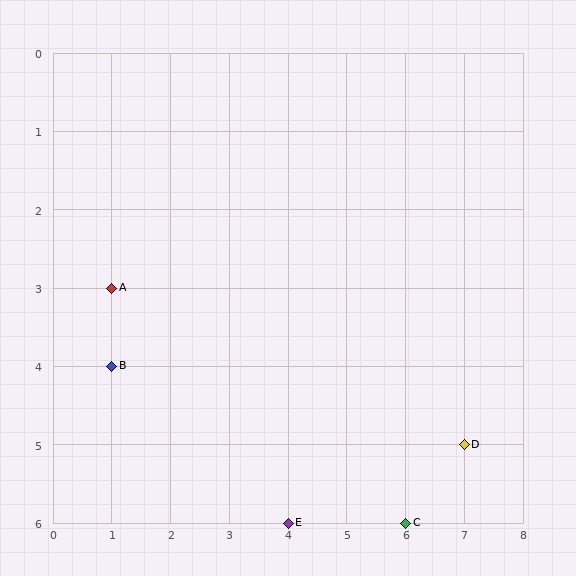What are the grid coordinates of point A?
Point A is at grid coordinates (1, 3).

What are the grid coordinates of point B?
Point B is at grid coordinates (1, 4).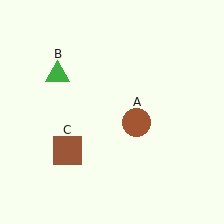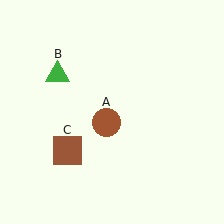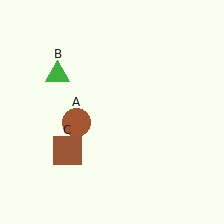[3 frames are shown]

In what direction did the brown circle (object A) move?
The brown circle (object A) moved left.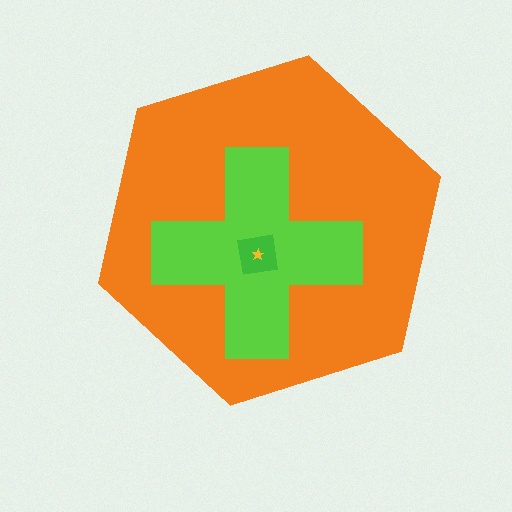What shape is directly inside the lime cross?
The green square.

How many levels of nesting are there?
4.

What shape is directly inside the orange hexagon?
The lime cross.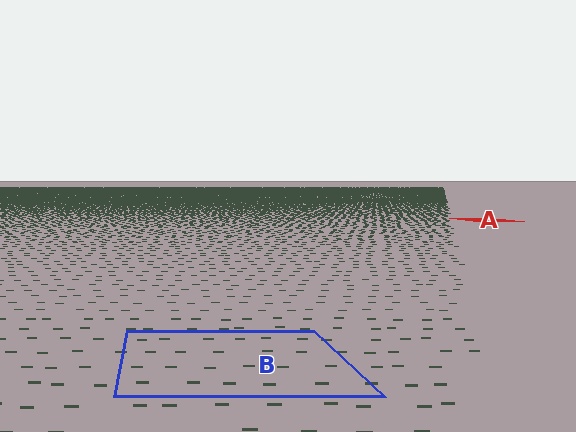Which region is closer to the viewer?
Region B is closer. The texture elements there are larger and more spread out.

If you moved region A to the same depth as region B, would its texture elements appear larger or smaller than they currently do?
They would appear larger. At a closer depth, the same texture elements are projected at a bigger on-screen size.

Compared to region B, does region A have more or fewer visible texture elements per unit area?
Region A has more texture elements per unit area — they are packed more densely because it is farther away.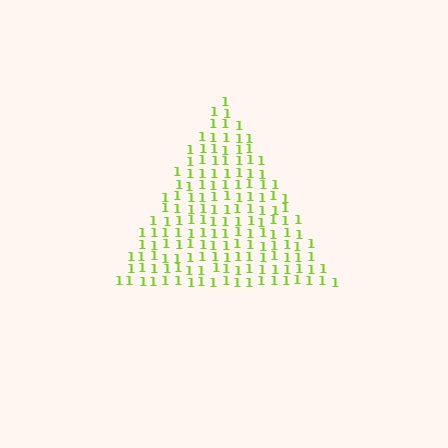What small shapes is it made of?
It is made of small digit 1's.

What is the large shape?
The large shape is a triangle.